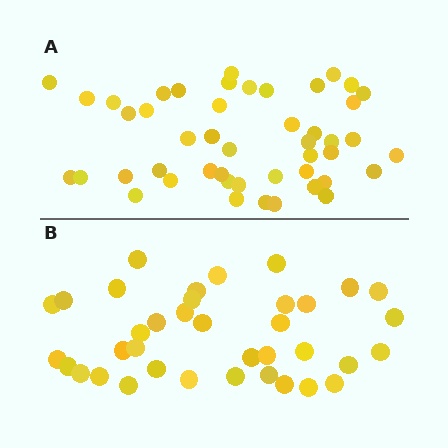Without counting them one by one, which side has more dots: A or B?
Region A (the top region) has more dots.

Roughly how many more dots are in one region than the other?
Region A has roughly 10 or so more dots than region B.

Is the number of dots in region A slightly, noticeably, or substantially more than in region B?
Region A has noticeably more, but not dramatically so. The ratio is roughly 1.3 to 1.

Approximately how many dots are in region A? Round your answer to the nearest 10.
About 50 dots. (The exact count is 47, which rounds to 50.)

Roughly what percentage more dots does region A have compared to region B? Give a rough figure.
About 25% more.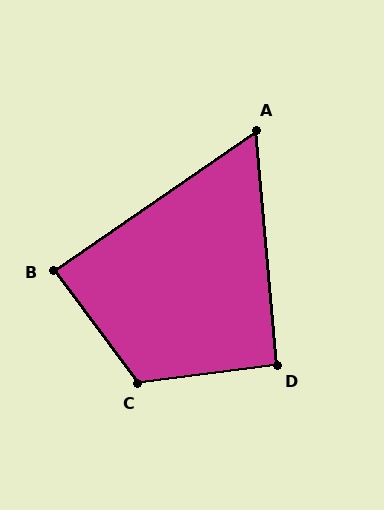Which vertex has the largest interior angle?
C, at approximately 119 degrees.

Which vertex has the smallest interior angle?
A, at approximately 61 degrees.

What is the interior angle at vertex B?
Approximately 88 degrees (approximately right).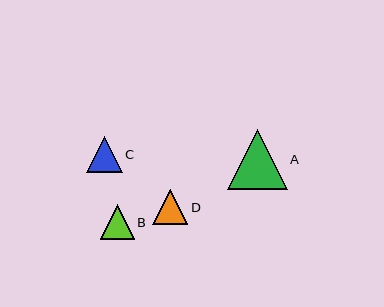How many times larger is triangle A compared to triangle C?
Triangle A is approximately 1.7 times the size of triangle C.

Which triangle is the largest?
Triangle A is the largest with a size of approximately 60 pixels.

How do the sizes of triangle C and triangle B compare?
Triangle C and triangle B are approximately the same size.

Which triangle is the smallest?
Triangle B is the smallest with a size of approximately 34 pixels.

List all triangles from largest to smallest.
From largest to smallest: A, C, D, B.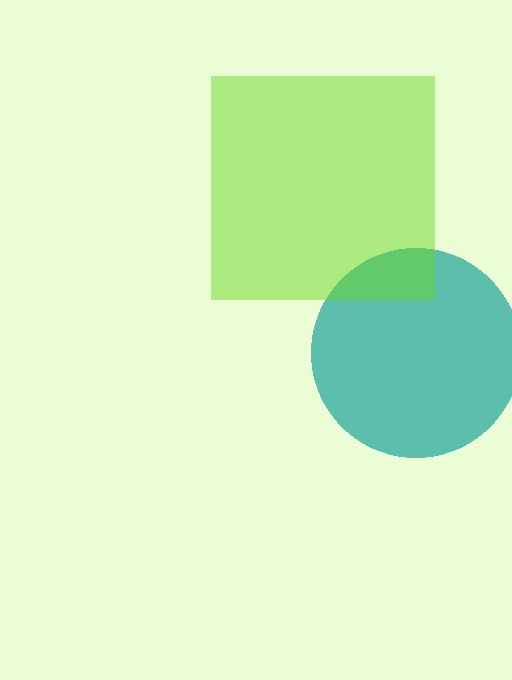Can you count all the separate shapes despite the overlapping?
Yes, there are 2 separate shapes.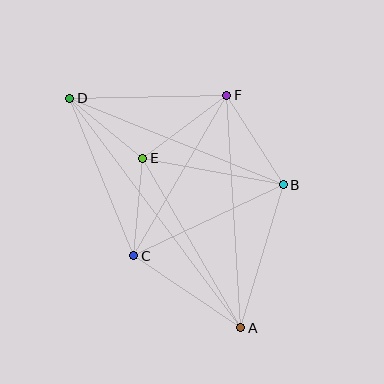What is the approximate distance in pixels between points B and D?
The distance between B and D is approximately 230 pixels.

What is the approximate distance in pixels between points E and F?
The distance between E and F is approximately 105 pixels.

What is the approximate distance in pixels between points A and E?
The distance between A and E is approximately 196 pixels.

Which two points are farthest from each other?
Points A and D are farthest from each other.